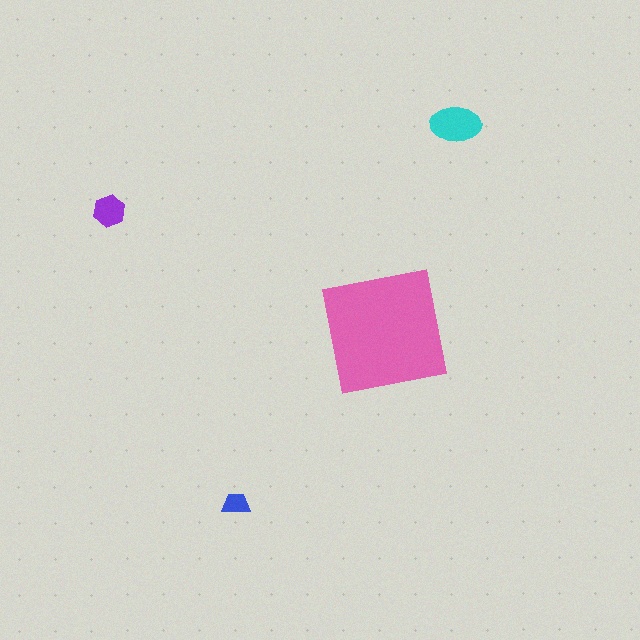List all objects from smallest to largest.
The blue trapezoid, the purple hexagon, the cyan ellipse, the pink square.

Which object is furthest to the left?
The purple hexagon is leftmost.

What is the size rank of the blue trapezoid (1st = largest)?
4th.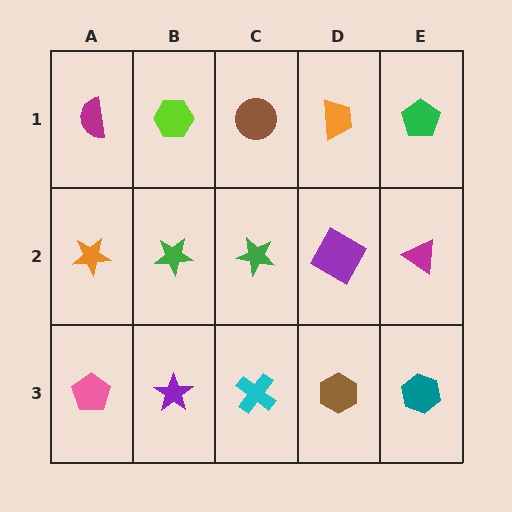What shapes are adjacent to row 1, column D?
A purple square (row 2, column D), a brown circle (row 1, column C), a green pentagon (row 1, column E).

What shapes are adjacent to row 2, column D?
An orange trapezoid (row 1, column D), a brown hexagon (row 3, column D), a green star (row 2, column C), a magenta triangle (row 2, column E).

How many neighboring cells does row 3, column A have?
2.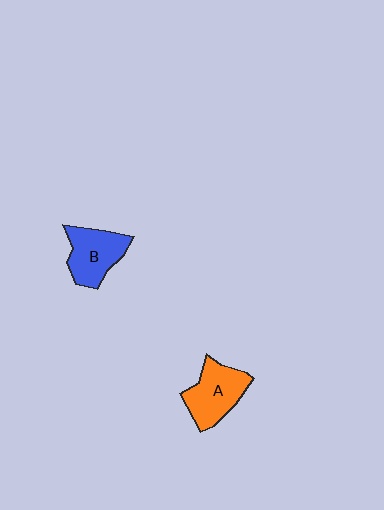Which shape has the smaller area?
Shape B (blue).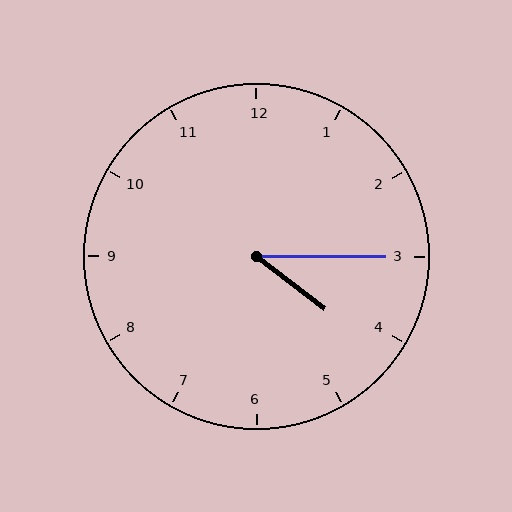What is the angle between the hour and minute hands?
Approximately 38 degrees.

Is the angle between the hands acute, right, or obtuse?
It is acute.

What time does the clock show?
4:15.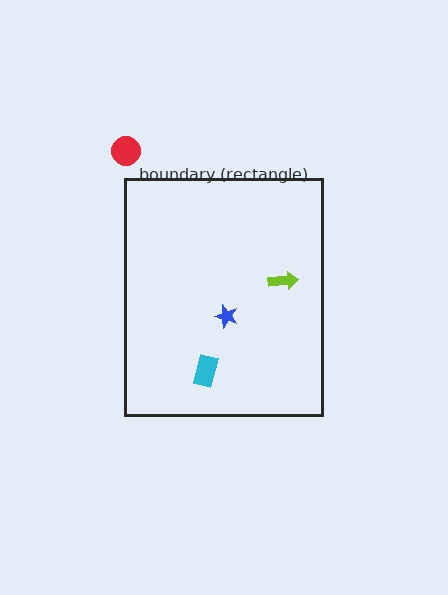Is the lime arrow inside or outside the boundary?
Inside.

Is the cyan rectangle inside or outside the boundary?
Inside.